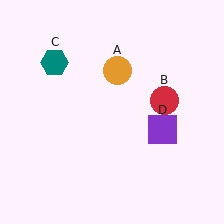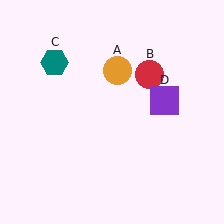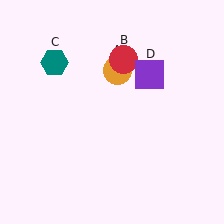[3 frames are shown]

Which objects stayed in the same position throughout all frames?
Orange circle (object A) and teal hexagon (object C) remained stationary.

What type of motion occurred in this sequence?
The red circle (object B), purple square (object D) rotated counterclockwise around the center of the scene.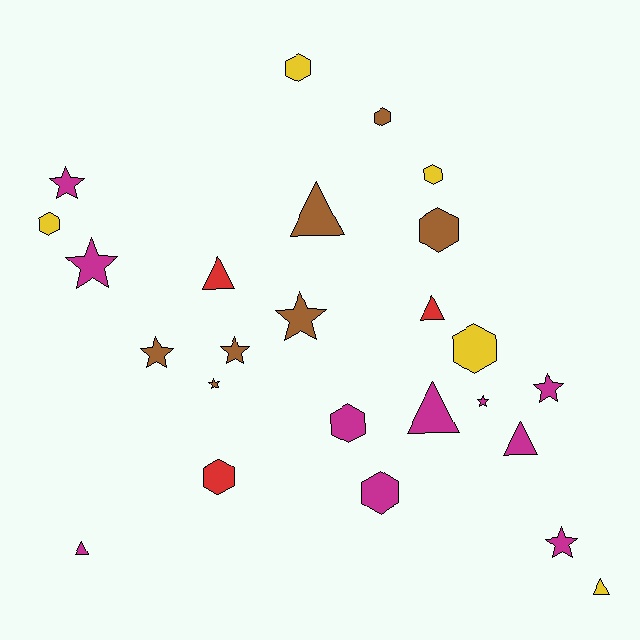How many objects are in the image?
There are 25 objects.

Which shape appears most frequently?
Star, with 9 objects.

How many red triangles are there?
There are 2 red triangles.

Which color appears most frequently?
Magenta, with 10 objects.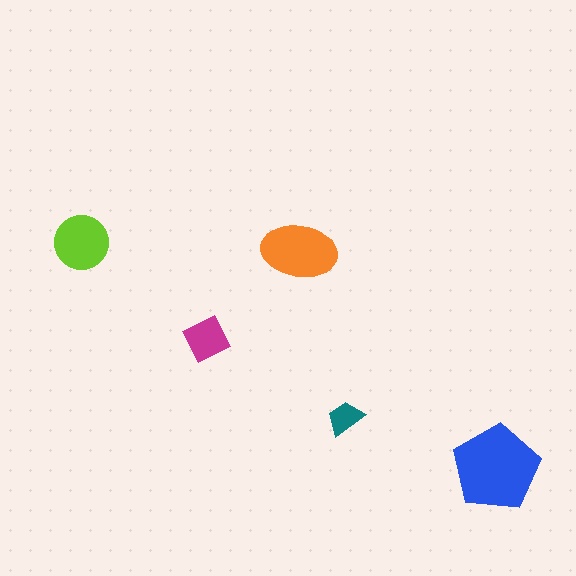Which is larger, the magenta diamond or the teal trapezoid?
The magenta diamond.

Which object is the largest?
The blue pentagon.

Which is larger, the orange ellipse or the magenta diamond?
The orange ellipse.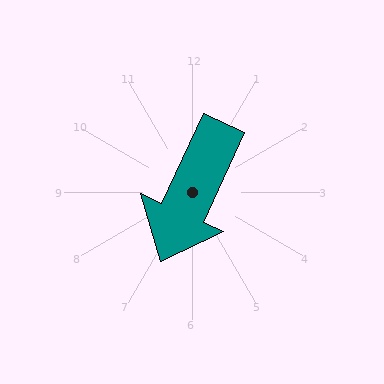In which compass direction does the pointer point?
Southwest.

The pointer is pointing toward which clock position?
Roughly 7 o'clock.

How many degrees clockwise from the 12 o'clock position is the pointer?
Approximately 205 degrees.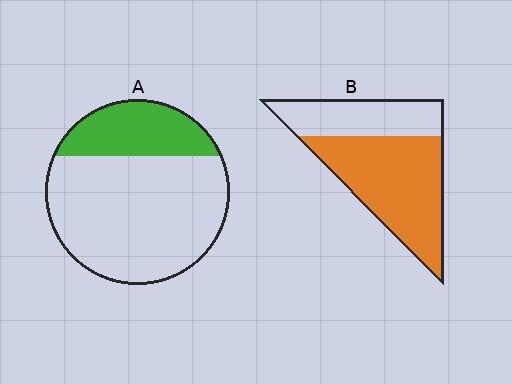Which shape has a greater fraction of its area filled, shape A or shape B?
Shape B.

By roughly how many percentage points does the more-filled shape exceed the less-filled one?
By roughly 40 percentage points (B over A).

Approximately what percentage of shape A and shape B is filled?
A is approximately 25% and B is approximately 65%.